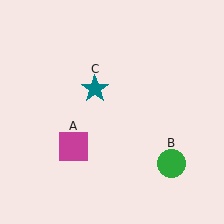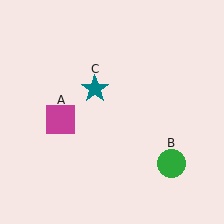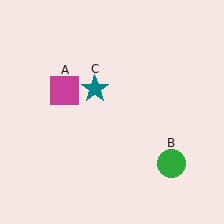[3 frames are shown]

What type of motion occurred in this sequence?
The magenta square (object A) rotated clockwise around the center of the scene.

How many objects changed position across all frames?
1 object changed position: magenta square (object A).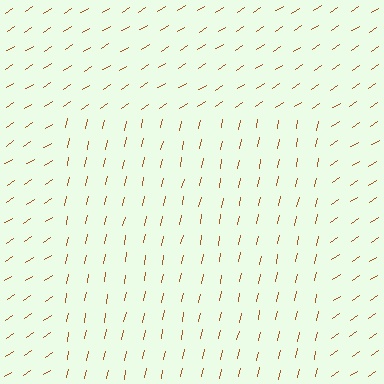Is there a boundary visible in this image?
Yes, there is a texture boundary formed by a change in line orientation.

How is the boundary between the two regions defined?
The boundary is defined purely by a change in line orientation (approximately 45 degrees difference). All lines are the same color and thickness.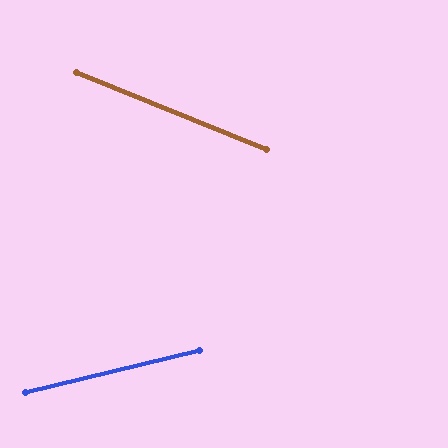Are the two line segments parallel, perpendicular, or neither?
Neither parallel nor perpendicular — they differ by about 36°.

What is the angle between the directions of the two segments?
Approximately 36 degrees.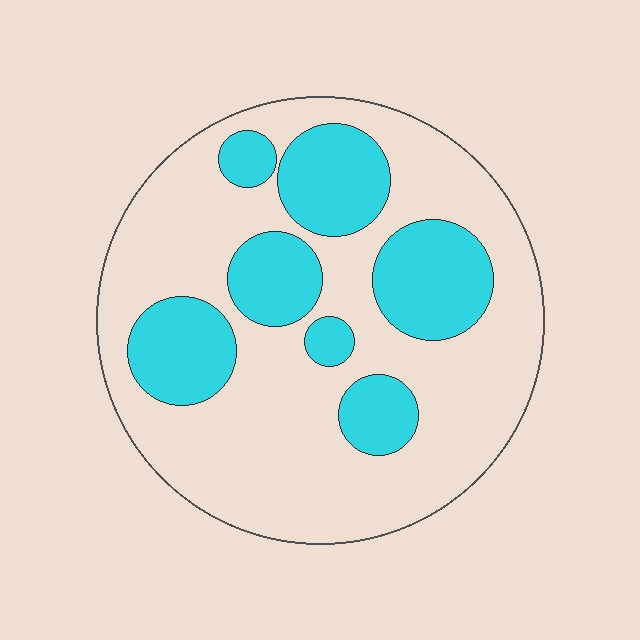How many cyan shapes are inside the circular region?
7.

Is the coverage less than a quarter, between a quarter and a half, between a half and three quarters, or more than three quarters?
Between a quarter and a half.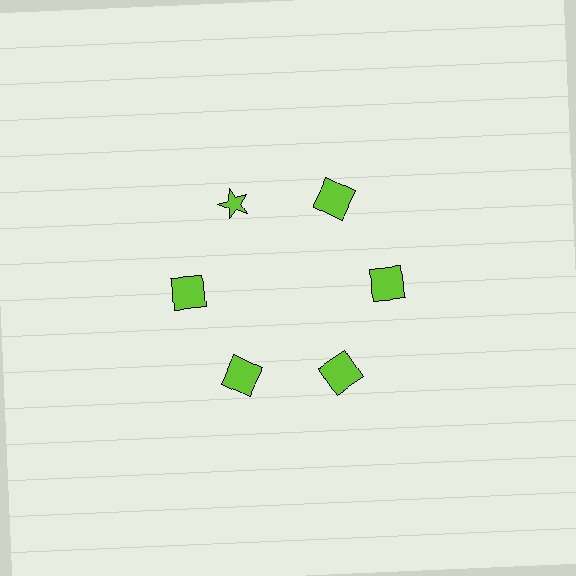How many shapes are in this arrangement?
There are 6 shapes arranged in a ring pattern.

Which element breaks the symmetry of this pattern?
The lime star at roughly the 11 o'clock position breaks the symmetry. All other shapes are lime squares.